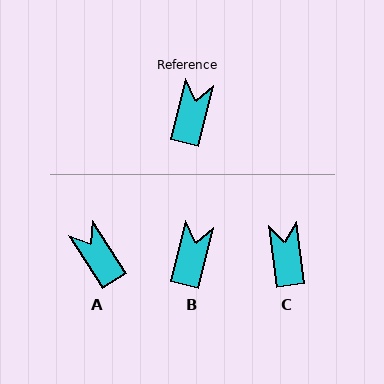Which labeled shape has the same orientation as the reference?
B.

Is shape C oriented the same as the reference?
No, it is off by about 22 degrees.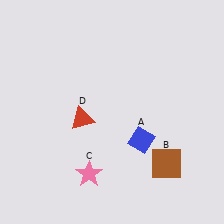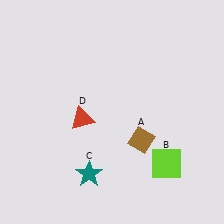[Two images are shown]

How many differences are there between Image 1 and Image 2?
There are 3 differences between the two images.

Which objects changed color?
A changed from blue to brown. B changed from brown to lime. C changed from pink to teal.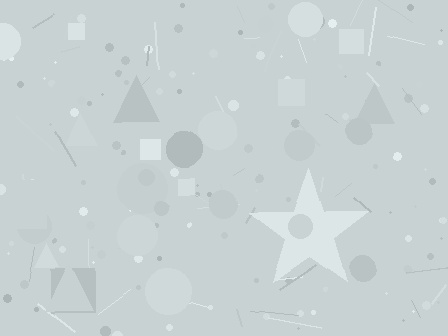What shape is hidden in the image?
A star is hidden in the image.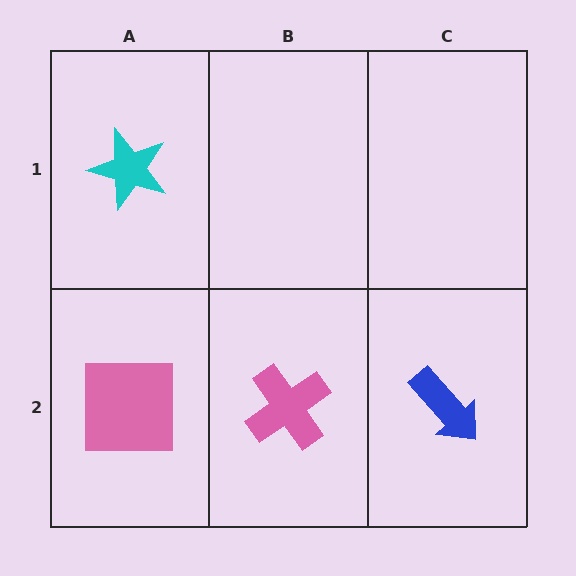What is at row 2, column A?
A pink square.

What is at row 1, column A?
A cyan star.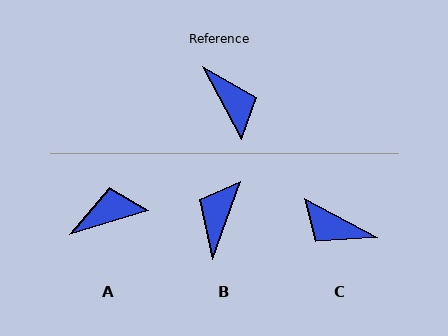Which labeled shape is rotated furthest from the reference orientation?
C, about 146 degrees away.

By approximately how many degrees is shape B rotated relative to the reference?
Approximately 132 degrees counter-clockwise.